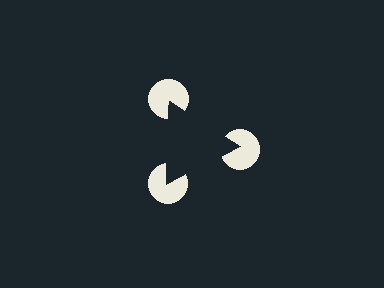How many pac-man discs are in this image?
There are 3 — one at each vertex of the illusory triangle.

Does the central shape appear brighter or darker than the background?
It typically appears slightly darker than the background, even though no actual brightness change is drawn.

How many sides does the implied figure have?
3 sides.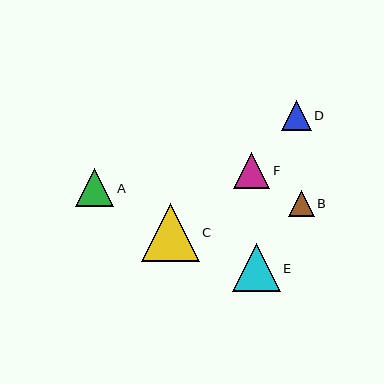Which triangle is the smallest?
Triangle B is the smallest with a size of approximately 26 pixels.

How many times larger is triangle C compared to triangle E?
Triangle C is approximately 1.2 times the size of triangle E.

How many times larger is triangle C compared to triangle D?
Triangle C is approximately 1.9 times the size of triangle D.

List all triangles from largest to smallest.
From largest to smallest: C, E, A, F, D, B.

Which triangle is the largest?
Triangle C is the largest with a size of approximately 57 pixels.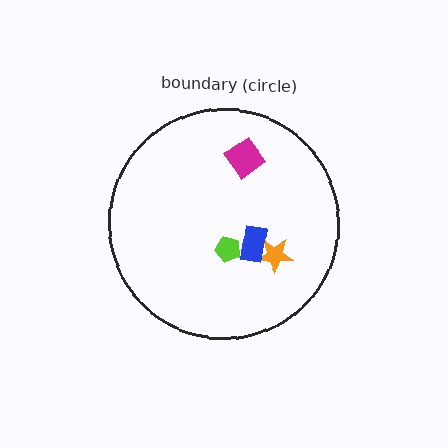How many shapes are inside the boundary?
4 inside, 0 outside.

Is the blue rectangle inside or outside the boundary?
Inside.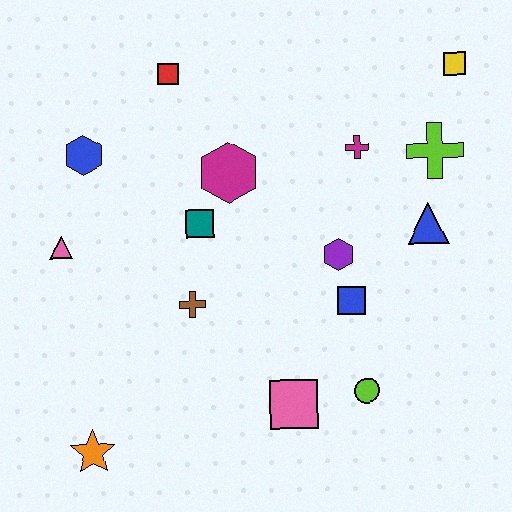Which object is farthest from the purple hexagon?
The orange star is farthest from the purple hexagon.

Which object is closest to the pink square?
The lime circle is closest to the pink square.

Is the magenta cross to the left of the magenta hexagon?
No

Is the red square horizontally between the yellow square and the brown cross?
No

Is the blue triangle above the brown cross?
Yes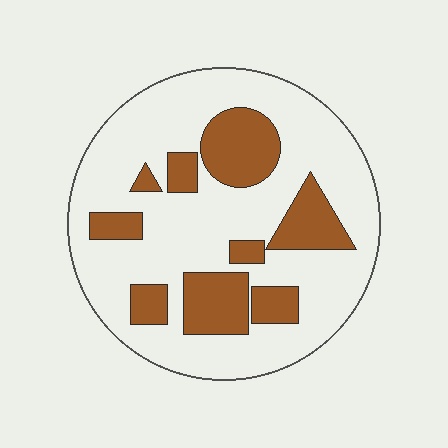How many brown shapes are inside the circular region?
9.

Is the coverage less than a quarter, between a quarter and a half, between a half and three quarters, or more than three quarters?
Between a quarter and a half.